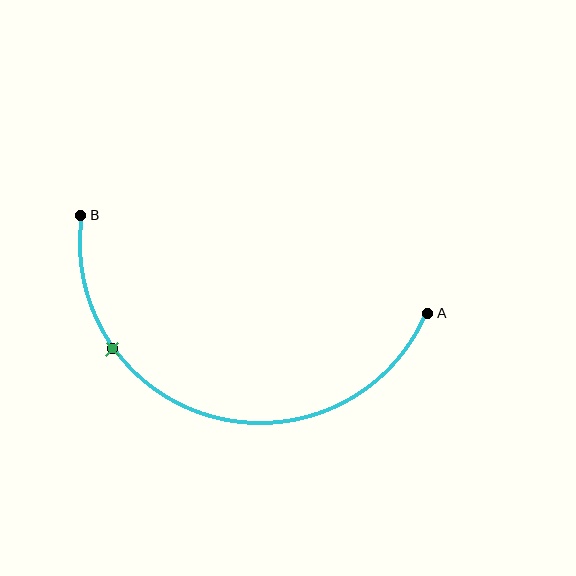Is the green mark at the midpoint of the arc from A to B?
No. The green mark lies on the arc but is closer to endpoint B. The arc midpoint would be at the point on the curve equidistant along the arc from both A and B.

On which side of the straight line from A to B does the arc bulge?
The arc bulges below the straight line connecting A and B.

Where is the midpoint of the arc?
The arc midpoint is the point on the curve farthest from the straight line joining A and B. It sits below that line.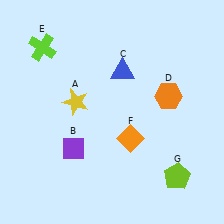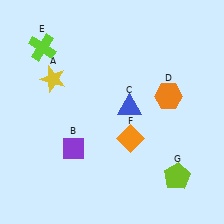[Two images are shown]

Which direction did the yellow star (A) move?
The yellow star (A) moved left.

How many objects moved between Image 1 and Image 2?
2 objects moved between the two images.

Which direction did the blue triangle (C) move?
The blue triangle (C) moved down.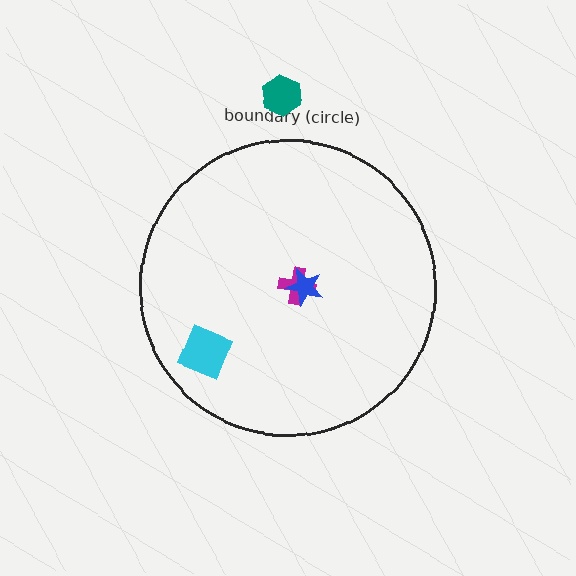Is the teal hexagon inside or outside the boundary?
Outside.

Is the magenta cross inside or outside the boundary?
Inside.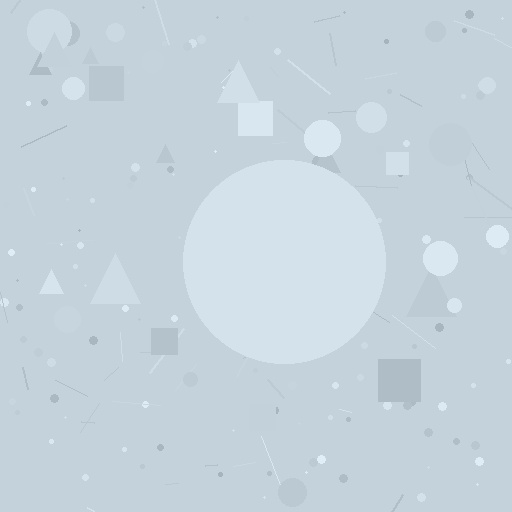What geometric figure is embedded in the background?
A circle is embedded in the background.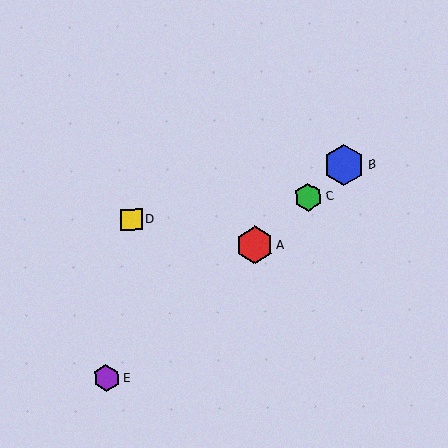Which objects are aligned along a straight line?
Objects A, B, C, E are aligned along a straight line.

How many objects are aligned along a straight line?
4 objects (A, B, C, E) are aligned along a straight line.